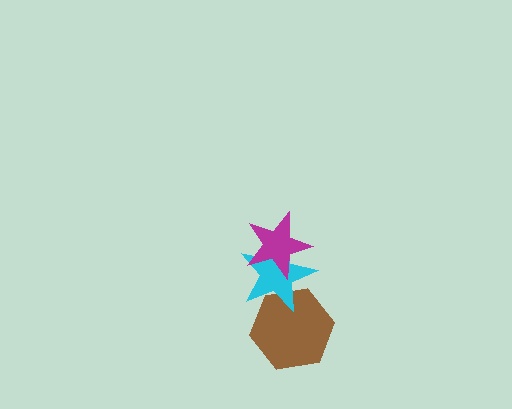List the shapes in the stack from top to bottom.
From top to bottom: the magenta star, the cyan star, the brown hexagon.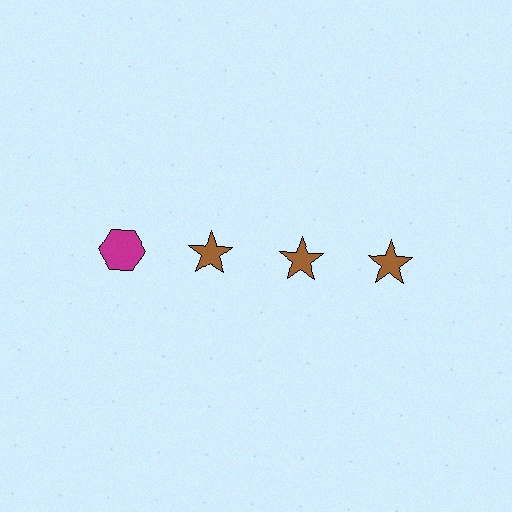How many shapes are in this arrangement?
There are 4 shapes arranged in a grid pattern.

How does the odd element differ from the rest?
It differs in both color (magenta instead of brown) and shape (hexagon instead of star).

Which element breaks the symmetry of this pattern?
The magenta hexagon in the top row, leftmost column breaks the symmetry. All other shapes are brown stars.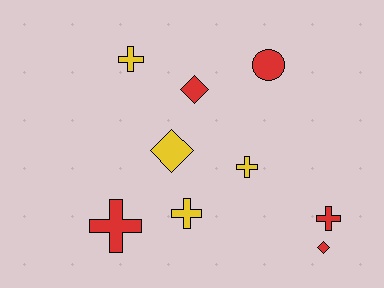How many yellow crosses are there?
There are 3 yellow crosses.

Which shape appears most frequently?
Cross, with 5 objects.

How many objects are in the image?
There are 9 objects.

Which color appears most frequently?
Red, with 5 objects.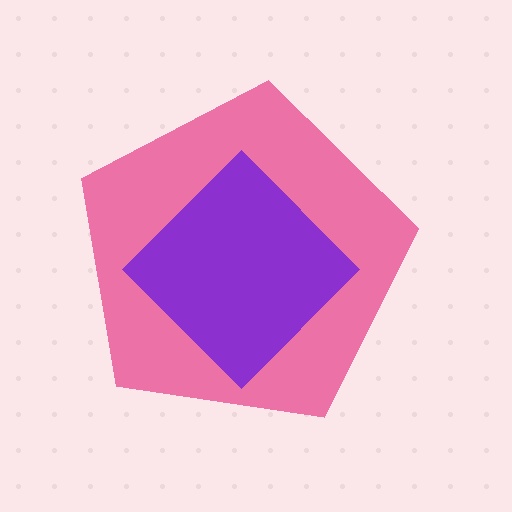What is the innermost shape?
The purple diamond.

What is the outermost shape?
The pink pentagon.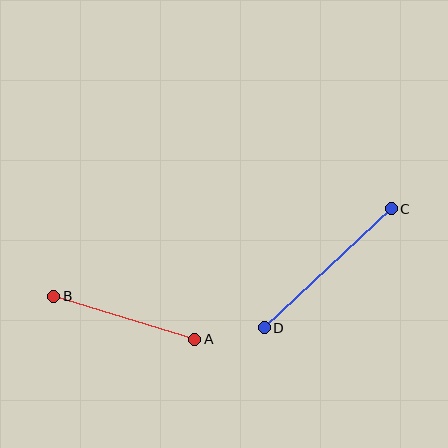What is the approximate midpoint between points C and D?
The midpoint is at approximately (328, 268) pixels.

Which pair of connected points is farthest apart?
Points C and D are farthest apart.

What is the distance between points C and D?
The distance is approximately 174 pixels.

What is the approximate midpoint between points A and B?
The midpoint is at approximately (124, 318) pixels.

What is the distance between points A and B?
The distance is approximately 147 pixels.